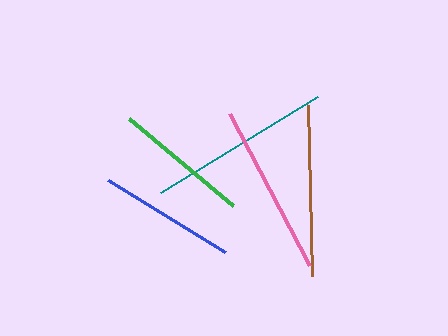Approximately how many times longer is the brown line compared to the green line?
The brown line is approximately 1.3 times the length of the green line.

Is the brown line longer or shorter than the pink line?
The pink line is longer than the brown line.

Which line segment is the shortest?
The green line is the shortest at approximately 136 pixels.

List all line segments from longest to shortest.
From longest to shortest: teal, pink, brown, blue, green.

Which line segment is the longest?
The teal line is the longest at approximately 185 pixels.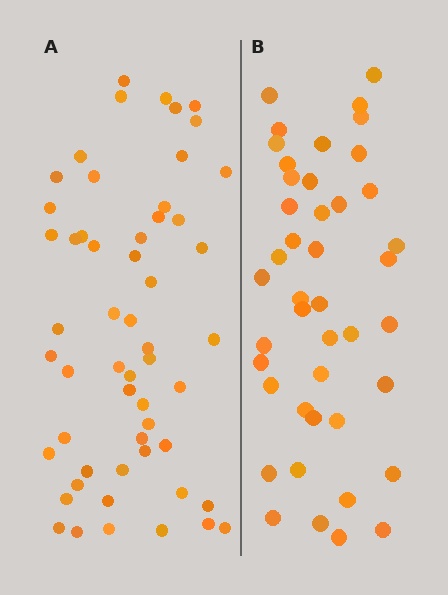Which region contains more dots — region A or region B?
Region A (the left region) has more dots.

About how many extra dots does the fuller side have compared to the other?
Region A has roughly 12 or so more dots than region B.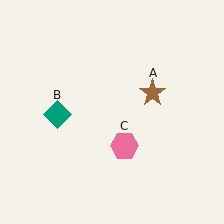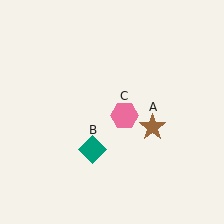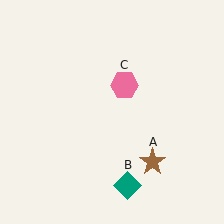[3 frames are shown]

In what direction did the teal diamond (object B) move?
The teal diamond (object B) moved down and to the right.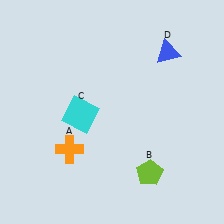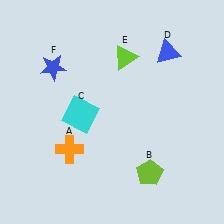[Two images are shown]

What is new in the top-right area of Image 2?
A lime triangle (E) was added in the top-right area of Image 2.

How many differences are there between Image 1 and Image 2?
There are 2 differences between the two images.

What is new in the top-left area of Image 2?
A blue star (F) was added in the top-left area of Image 2.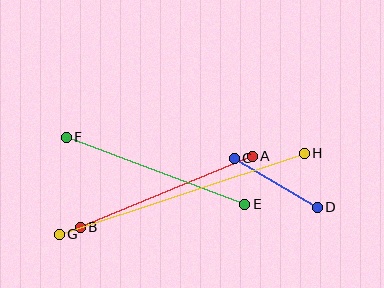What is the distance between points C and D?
The distance is approximately 96 pixels.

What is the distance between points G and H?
The distance is approximately 258 pixels.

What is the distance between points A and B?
The distance is approximately 186 pixels.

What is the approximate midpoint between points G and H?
The midpoint is at approximately (182, 194) pixels.